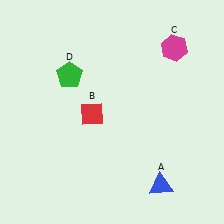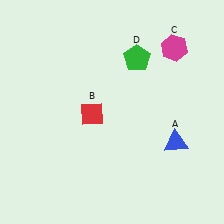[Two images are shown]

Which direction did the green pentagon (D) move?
The green pentagon (D) moved right.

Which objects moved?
The objects that moved are: the blue triangle (A), the green pentagon (D).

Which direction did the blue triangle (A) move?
The blue triangle (A) moved up.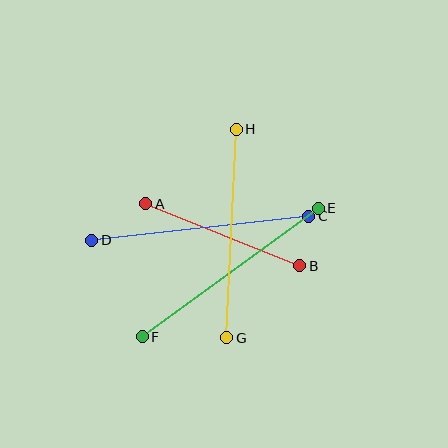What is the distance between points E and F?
The distance is approximately 218 pixels.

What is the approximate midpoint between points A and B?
The midpoint is at approximately (223, 235) pixels.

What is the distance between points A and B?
The distance is approximately 166 pixels.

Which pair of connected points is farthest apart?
Points C and D are farthest apart.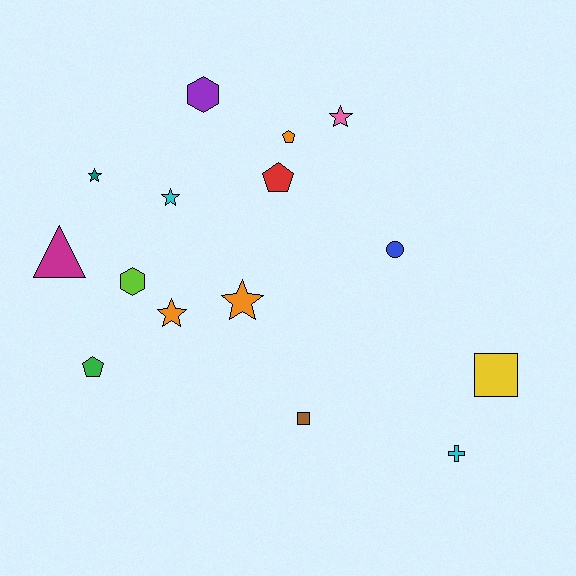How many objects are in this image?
There are 15 objects.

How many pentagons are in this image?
There are 3 pentagons.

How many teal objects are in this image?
There is 1 teal object.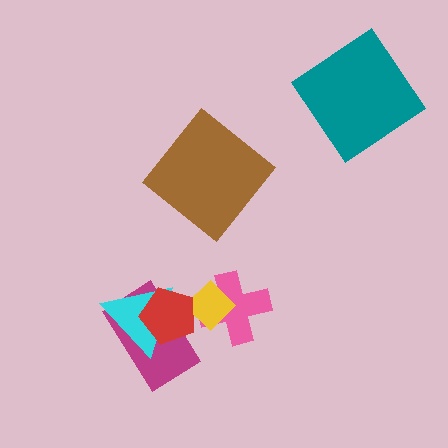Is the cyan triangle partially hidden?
Yes, it is partially covered by another shape.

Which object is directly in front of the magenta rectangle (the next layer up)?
The cyan triangle is directly in front of the magenta rectangle.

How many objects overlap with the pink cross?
1 object overlaps with the pink cross.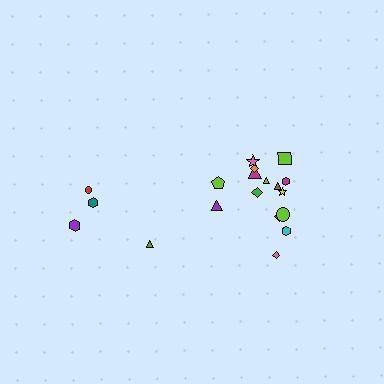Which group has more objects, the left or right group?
The right group.